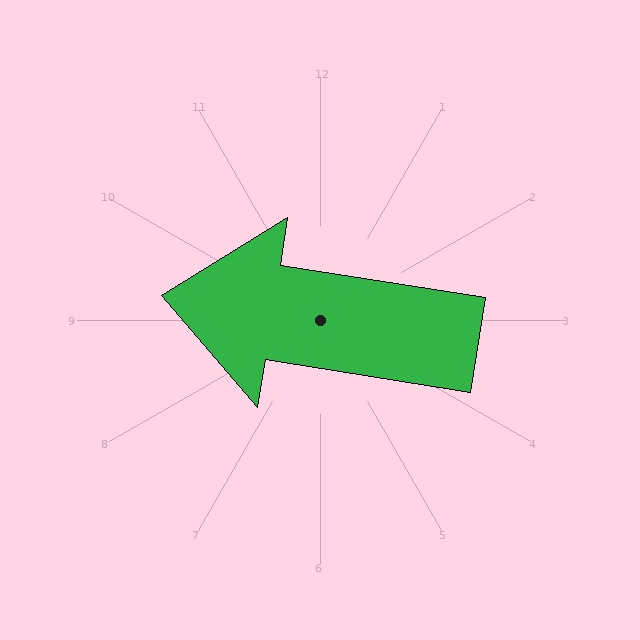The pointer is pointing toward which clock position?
Roughly 9 o'clock.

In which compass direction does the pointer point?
West.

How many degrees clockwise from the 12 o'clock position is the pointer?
Approximately 279 degrees.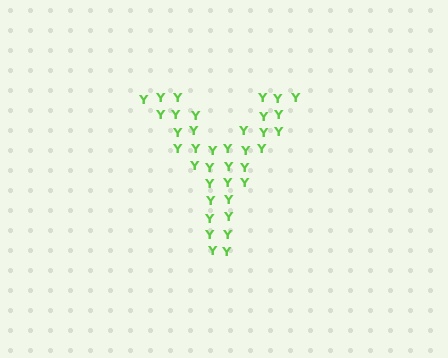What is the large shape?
The large shape is the letter Y.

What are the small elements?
The small elements are letter Y's.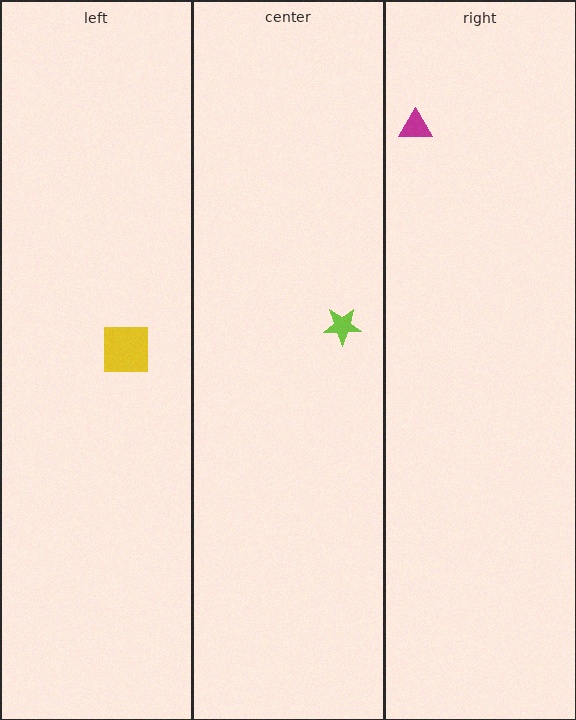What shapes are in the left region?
The yellow square.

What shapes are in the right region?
The magenta triangle.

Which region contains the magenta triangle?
The right region.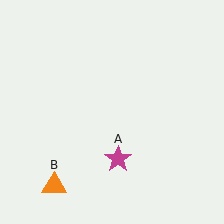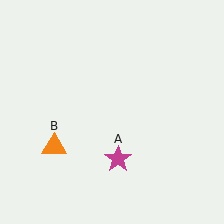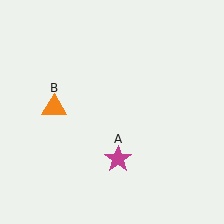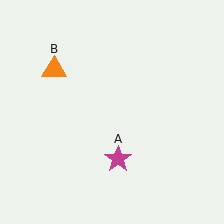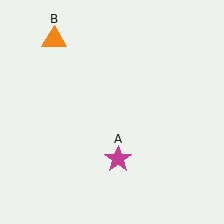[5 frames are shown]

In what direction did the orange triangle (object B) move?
The orange triangle (object B) moved up.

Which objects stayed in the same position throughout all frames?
Magenta star (object A) remained stationary.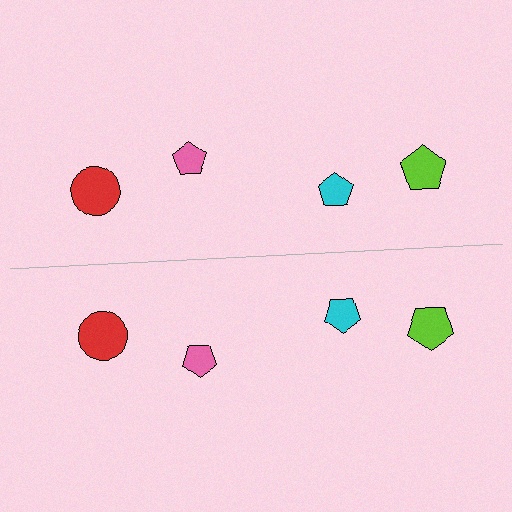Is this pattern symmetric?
Yes, this pattern has bilateral (reflection) symmetry.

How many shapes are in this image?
There are 8 shapes in this image.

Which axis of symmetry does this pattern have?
The pattern has a horizontal axis of symmetry running through the center of the image.